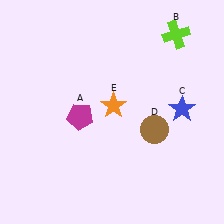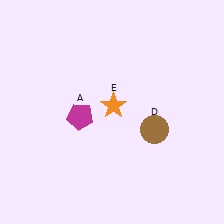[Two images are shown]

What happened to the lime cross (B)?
The lime cross (B) was removed in Image 2. It was in the top-right area of Image 1.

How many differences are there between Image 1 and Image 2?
There are 2 differences between the two images.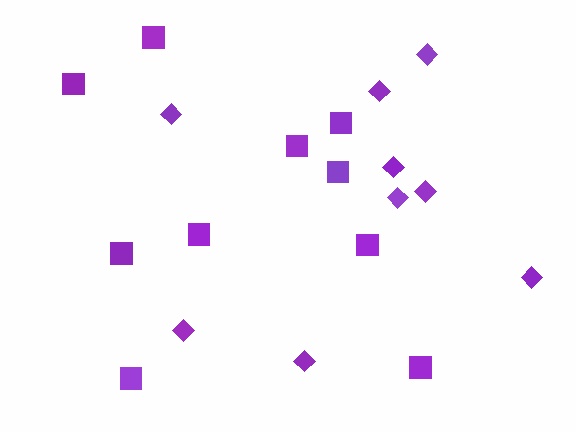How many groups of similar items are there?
There are 2 groups: one group of diamonds (9) and one group of squares (10).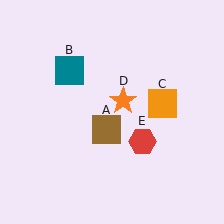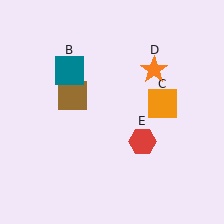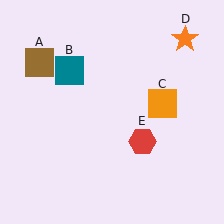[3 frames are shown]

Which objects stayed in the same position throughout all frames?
Teal square (object B) and orange square (object C) and red hexagon (object E) remained stationary.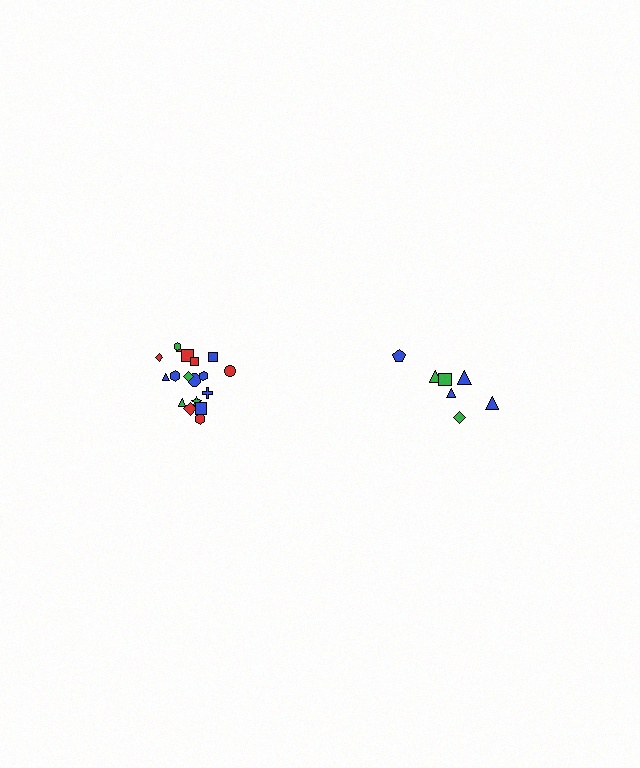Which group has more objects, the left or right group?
The left group.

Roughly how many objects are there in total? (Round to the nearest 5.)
Roughly 25 objects in total.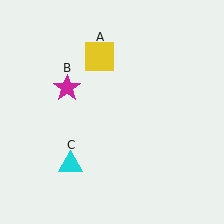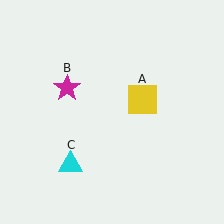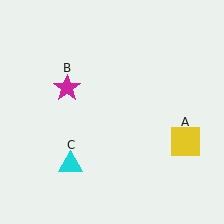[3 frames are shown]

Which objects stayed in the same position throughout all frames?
Magenta star (object B) and cyan triangle (object C) remained stationary.